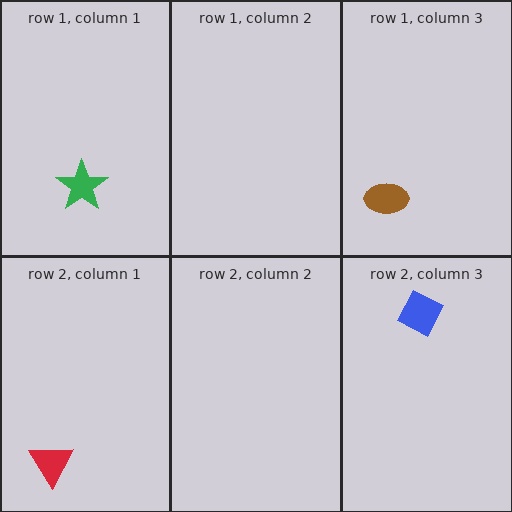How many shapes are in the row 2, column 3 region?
1.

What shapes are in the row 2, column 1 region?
The red triangle.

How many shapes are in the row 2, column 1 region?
1.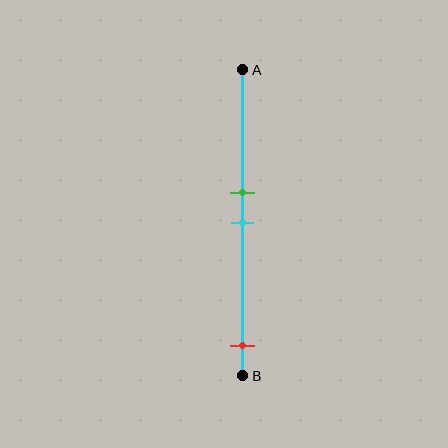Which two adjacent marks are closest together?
The green and cyan marks are the closest adjacent pair.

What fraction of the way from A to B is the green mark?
The green mark is approximately 40% (0.4) of the way from A to B.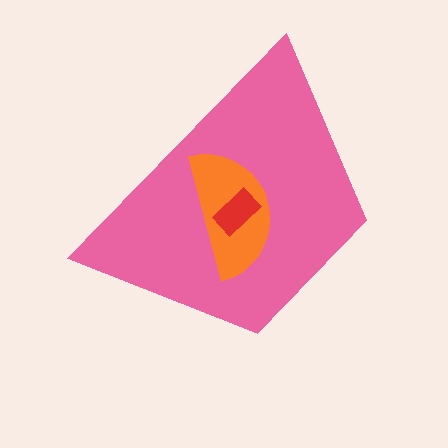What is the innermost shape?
The red rectangle.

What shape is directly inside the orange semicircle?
The red rectangle.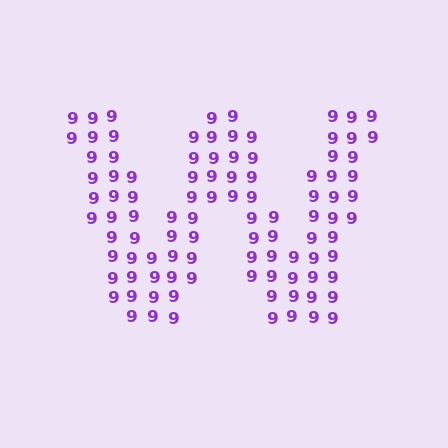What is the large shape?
The large shape is the letter W.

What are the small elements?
The small elements are digit 9's.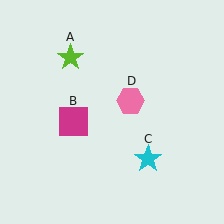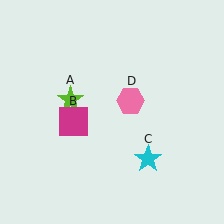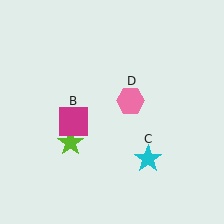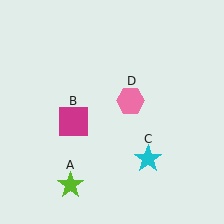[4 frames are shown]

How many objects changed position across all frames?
1 object changed position: lime star (object A).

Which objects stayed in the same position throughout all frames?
Magenta square (object B) and cyan star (object C) and pink hexagon (object D) remained stationary.